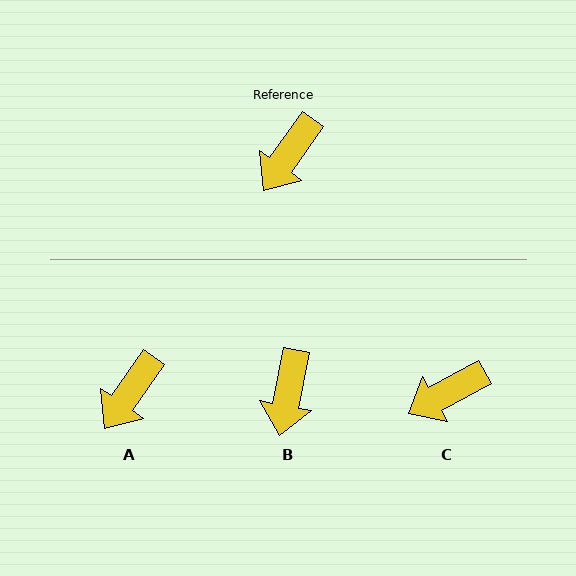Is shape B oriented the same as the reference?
No, it is off by about 24 degrees.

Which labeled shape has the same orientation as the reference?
A.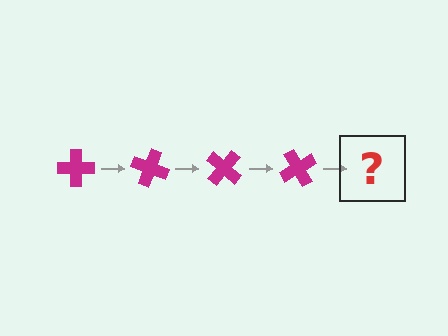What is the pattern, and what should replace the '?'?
The pattern is that the cross rotates 20 degrees each step. The '?' should be a magenta cross rotated 80 degrees.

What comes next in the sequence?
The next element should be a magenta cross rotated 80 degrees.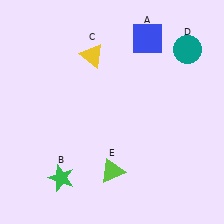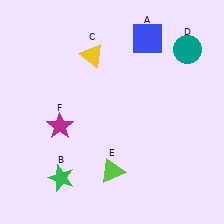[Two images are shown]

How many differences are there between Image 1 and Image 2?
There is 1 difference between the two images.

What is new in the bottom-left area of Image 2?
A magenta star (F) was added in the bottom-left area of Image 2.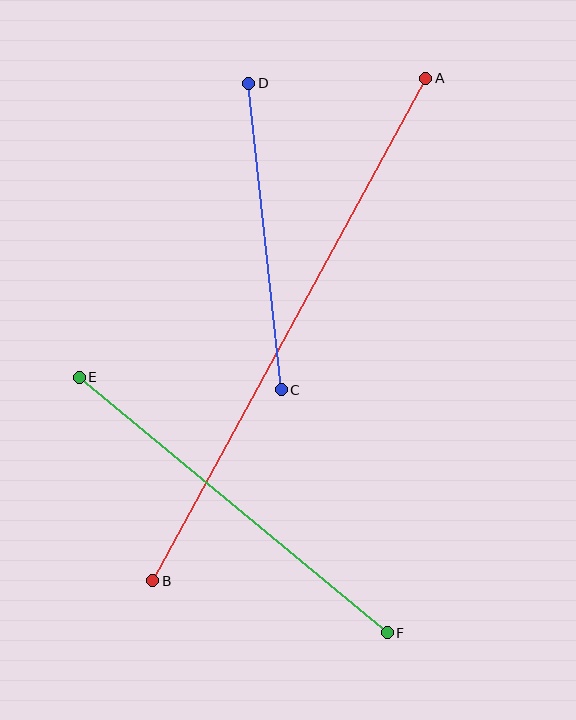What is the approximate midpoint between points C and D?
The midpoint is at approximately (265, 237) pixels.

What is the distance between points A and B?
The distance is approximately 572 pixels.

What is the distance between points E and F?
The distance is approximately 400 pixels.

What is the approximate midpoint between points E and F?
The midpoint is at approximately (233, 505) pixels.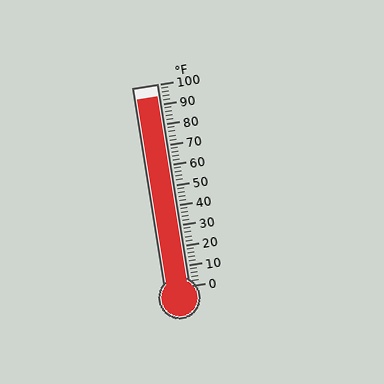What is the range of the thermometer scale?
The thermometer scale ranges from 0°F to 100°F.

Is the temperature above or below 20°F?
The temperature is above 20°F.